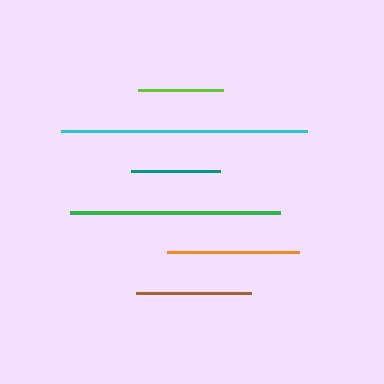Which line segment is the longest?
The cyan line is the longest at approximately 246 pixels.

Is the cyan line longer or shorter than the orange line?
The cyan line is longer than the orange line.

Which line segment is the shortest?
The lime line is the shortest at approximately 85 pixels.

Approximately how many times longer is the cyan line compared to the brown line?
The cyan line is approximately 2.1 times the length of the brown line.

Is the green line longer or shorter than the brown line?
The green line is longer than the brown line.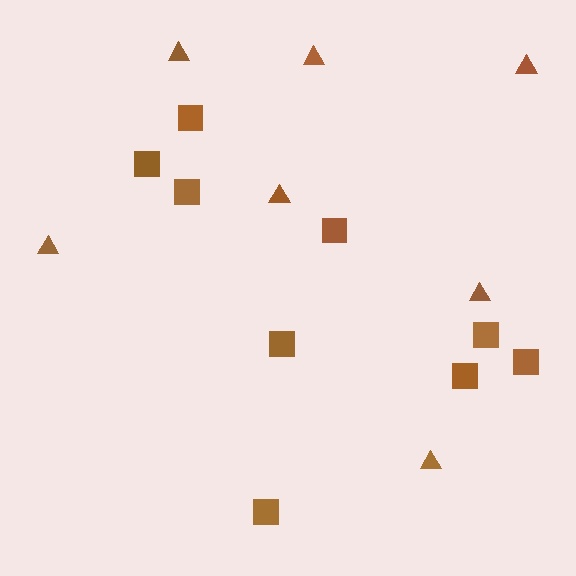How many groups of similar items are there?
There are 2 groups: one group of triangles (7) and one group of squares (9).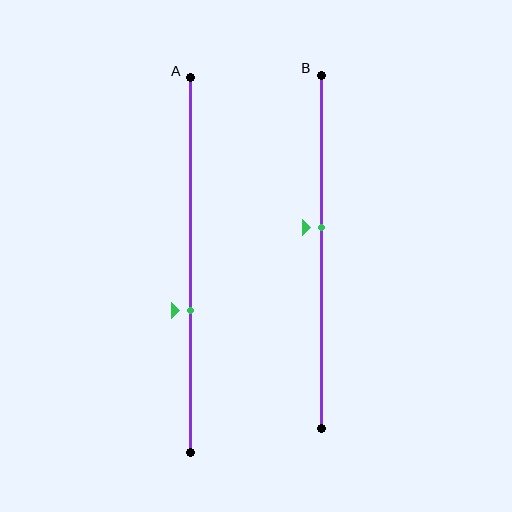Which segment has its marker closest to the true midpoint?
Segment B has its marker closest to the true midpoint.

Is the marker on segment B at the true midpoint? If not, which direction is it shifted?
No, the marker on segment B is shifted upward by about 7% of the segment length.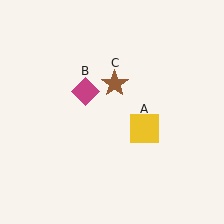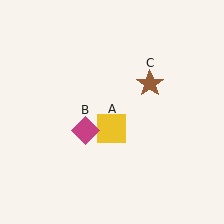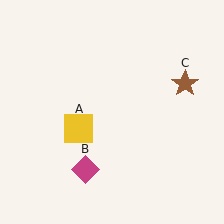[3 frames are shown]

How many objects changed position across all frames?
3 objects changed position: yellow square (object A), magenta diamond (object B), brown star (object C).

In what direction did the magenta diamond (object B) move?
The magenta diamond (object B) moved down.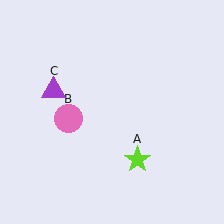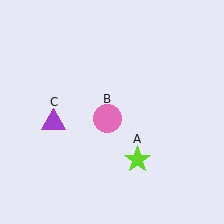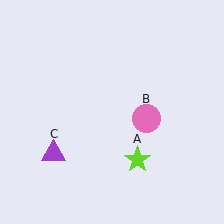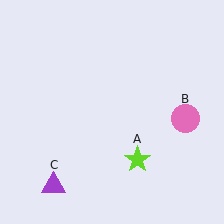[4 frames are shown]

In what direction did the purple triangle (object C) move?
The purple triangle (object C) moved down.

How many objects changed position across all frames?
2 objects changed position: pink circle (object B), purple triangle (object C).